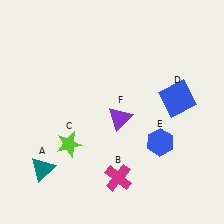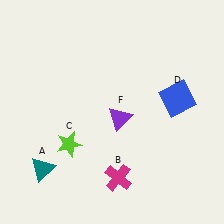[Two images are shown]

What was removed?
The blue hexagon (E) was removed in Image 2.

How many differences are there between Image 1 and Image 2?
There is 1 difference between the two images.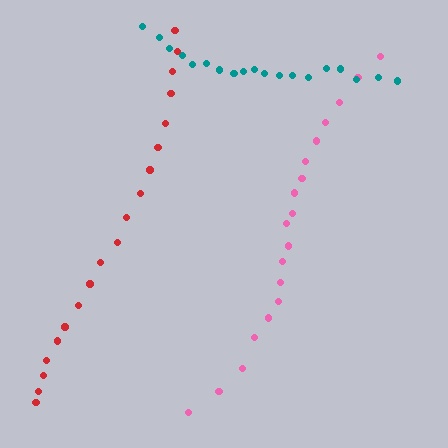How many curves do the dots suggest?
There are 3 distinct paths.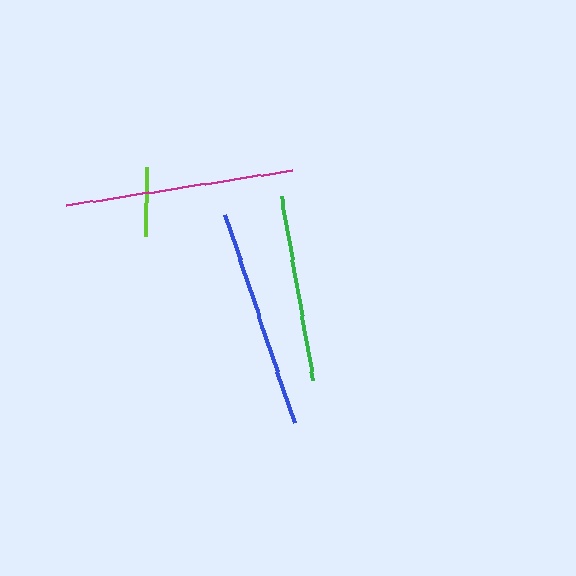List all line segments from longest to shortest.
From longest to shortest: magenta, blue, green, lime.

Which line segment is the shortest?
The lime line is the shortest at approximately 68 pixels.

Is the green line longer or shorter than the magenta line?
The magenta line is longer than the green line.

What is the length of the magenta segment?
The magenta segment is approximately 229 pixels long.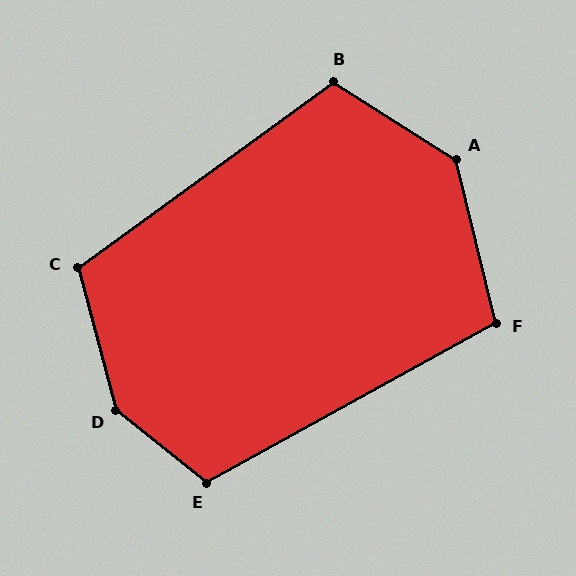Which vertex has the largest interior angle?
D, at approximately 144 degrees.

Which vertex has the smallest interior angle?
F, at approximately 105 degrees.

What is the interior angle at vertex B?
Approximately 112 degrees (obtuse).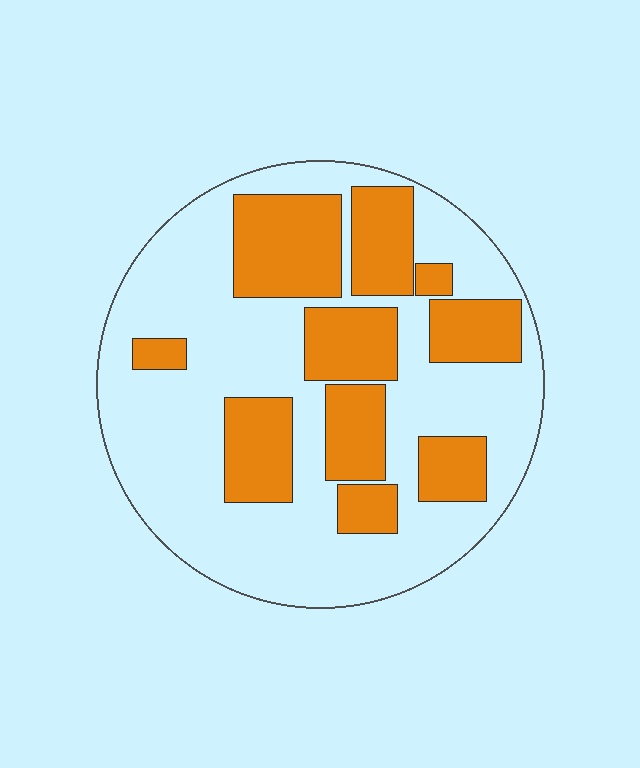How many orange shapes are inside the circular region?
10.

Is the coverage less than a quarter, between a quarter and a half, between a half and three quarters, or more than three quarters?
Between a quarter and a half.